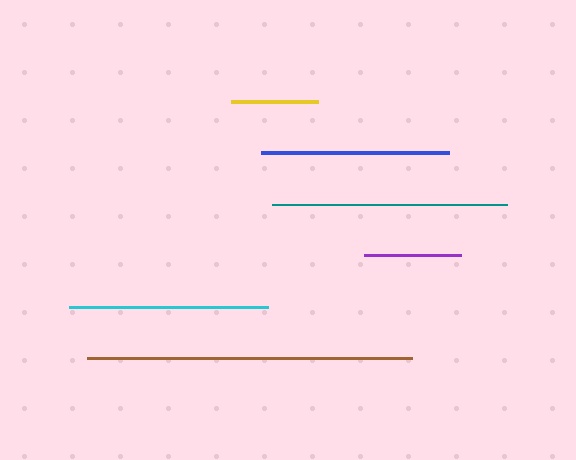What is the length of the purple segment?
The purple segment is approximately 97 pixels long.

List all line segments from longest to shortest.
From longest to shortest: brown, teal, cyan, blue, purple, yellow.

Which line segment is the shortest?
The yellow line is the shortest at approximately 87 pixels.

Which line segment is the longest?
The brown line is the longest at approximately 325 pixels.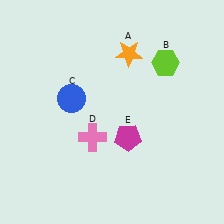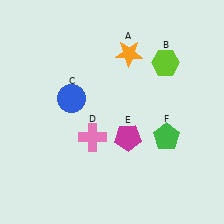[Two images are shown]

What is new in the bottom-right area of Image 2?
A green pentagon (F) was added in the bottom-right area of Image 2.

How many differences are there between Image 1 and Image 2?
There is 1 difference between the two images.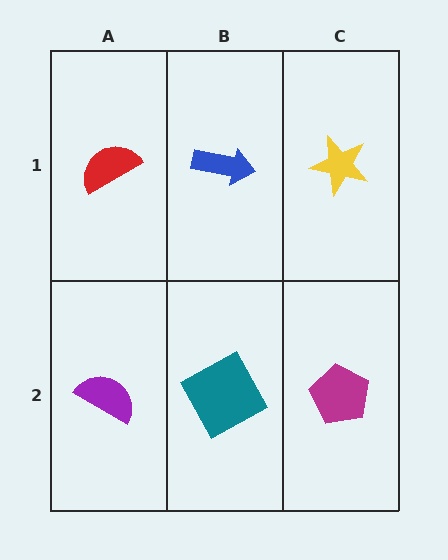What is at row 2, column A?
A purple semicircle.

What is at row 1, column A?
A red semicircle.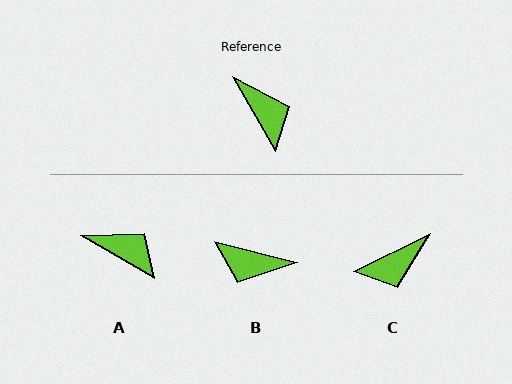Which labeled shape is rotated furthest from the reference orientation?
B, about 134 degrees away.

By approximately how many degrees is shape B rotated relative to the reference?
Approximately 134 degrees clockwise.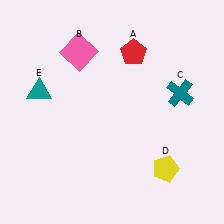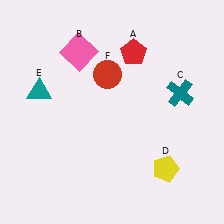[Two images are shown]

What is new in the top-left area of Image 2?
A red circle (F) was added in the top-left area of Image 2.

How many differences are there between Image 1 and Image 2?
There is 1 difference between the two images.